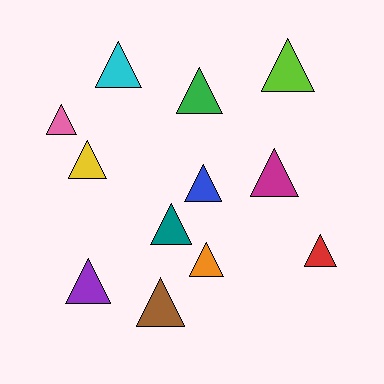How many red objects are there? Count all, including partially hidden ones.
There is 1 red object.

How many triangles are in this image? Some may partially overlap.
There are 12 triangles.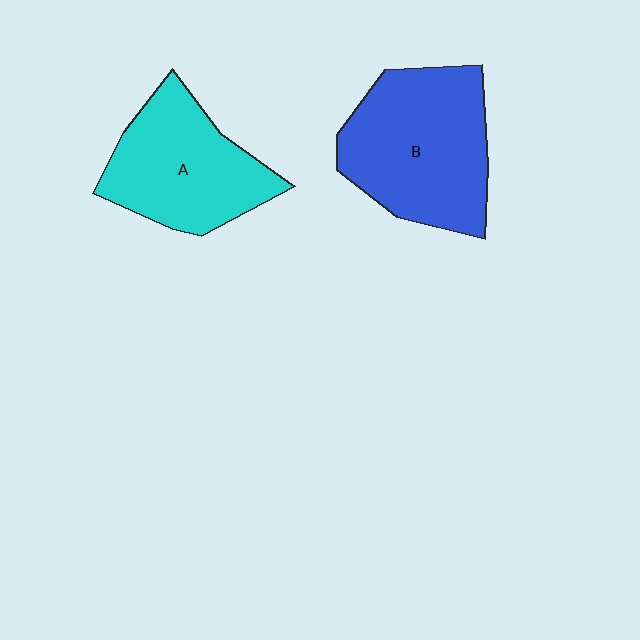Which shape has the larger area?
Shape B (blue).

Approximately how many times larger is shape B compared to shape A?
Approximately 1.2 times.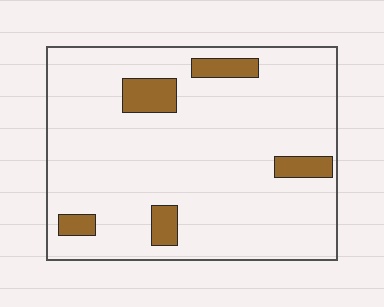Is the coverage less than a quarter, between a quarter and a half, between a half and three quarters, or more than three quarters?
Less than a quarter.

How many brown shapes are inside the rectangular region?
5.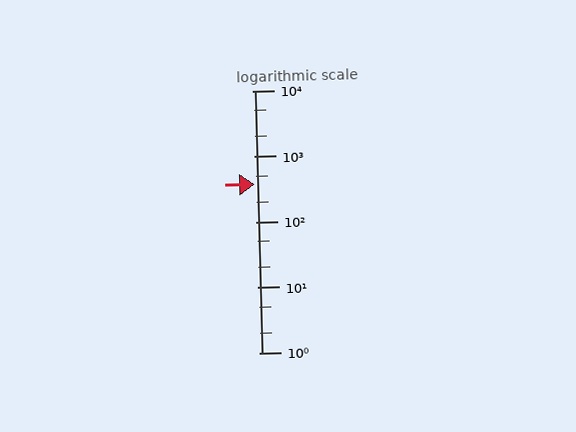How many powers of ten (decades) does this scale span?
The scale spans 4 decades, from 1 to 10000.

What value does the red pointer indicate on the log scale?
The pointer indicates approximately 380.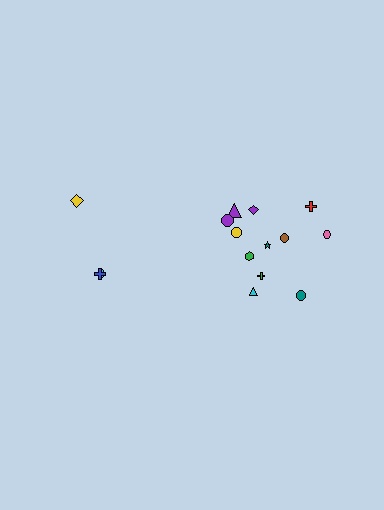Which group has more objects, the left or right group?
The right group.